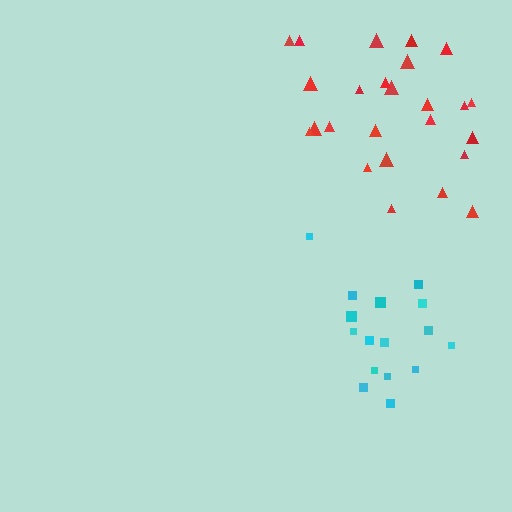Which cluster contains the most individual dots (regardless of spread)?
Red (25).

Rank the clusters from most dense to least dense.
cyan, red.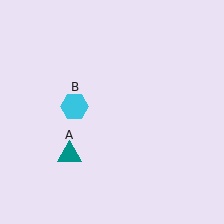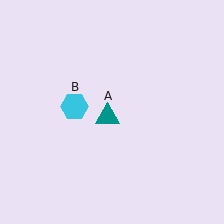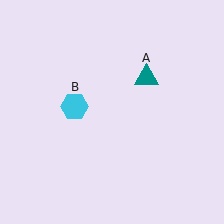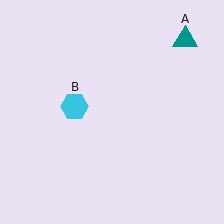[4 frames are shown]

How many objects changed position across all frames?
1 object changed position: teal triangle (object A).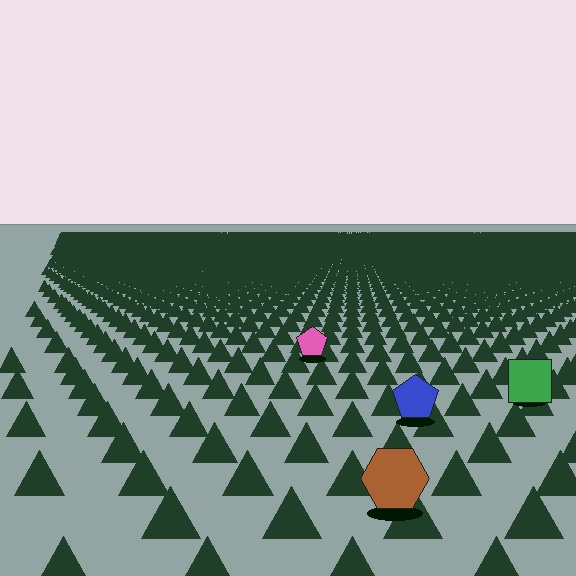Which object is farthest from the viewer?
The pink pentagon is farthest from the viewer. It appears smaller and the ground texture around it is denser.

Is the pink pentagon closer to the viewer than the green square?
No. The green square is closer — you can tell from the texture gradient: the ground texture is coarser near it.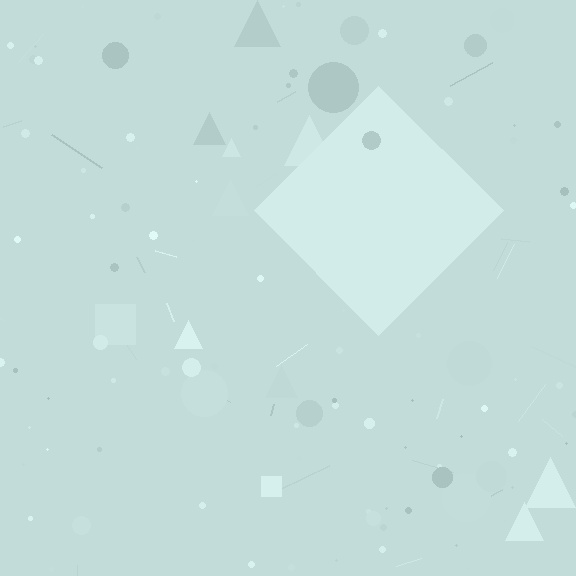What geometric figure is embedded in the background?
A diamond is embedded in the background.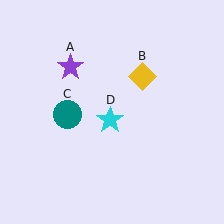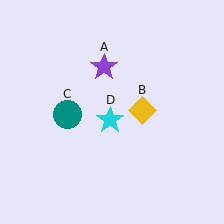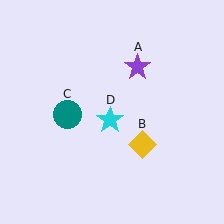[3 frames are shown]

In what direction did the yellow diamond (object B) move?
The yellow diamond (object B) moved down.